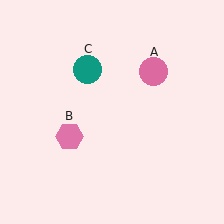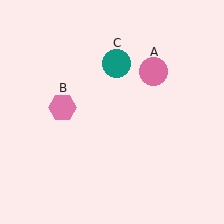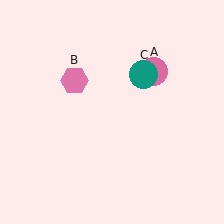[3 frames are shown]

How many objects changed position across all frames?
2 objects changed position: pink hexagon (object B), teal circle (object C).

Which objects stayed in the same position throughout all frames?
Pink circle (object A) remained stationary.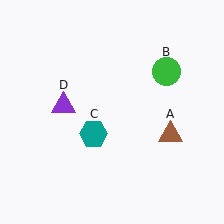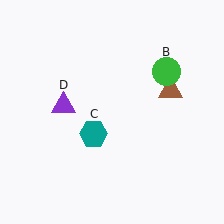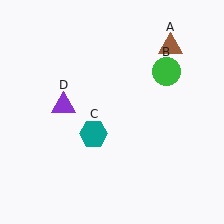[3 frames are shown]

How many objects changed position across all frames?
1 object changed position: brown triangle (object A).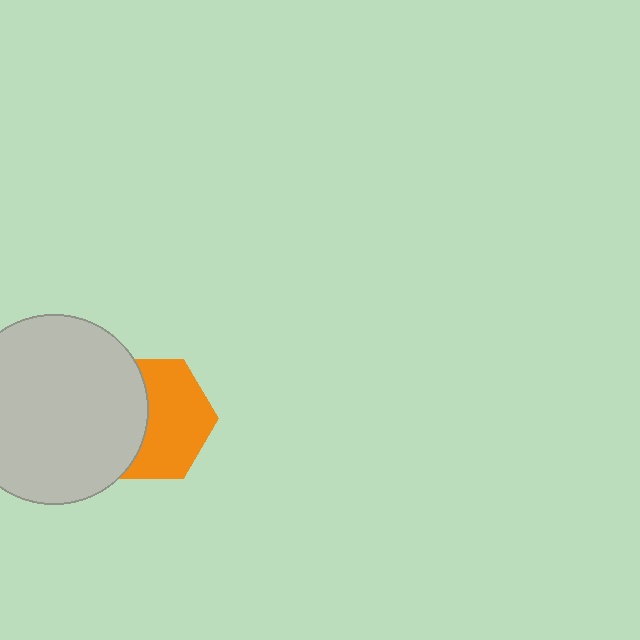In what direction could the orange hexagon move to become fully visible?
The orange hexagon could move right. That would shift it out from behind the light gray circle entirely.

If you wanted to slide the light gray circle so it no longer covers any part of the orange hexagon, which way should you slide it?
Slide it left — that is the most direct way to separate the two shapes.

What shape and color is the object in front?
The object in front is a light gray circle.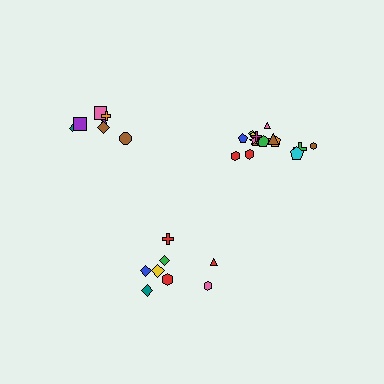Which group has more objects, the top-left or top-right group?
The top-right group.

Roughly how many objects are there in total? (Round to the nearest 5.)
Roughly 30 objects in total.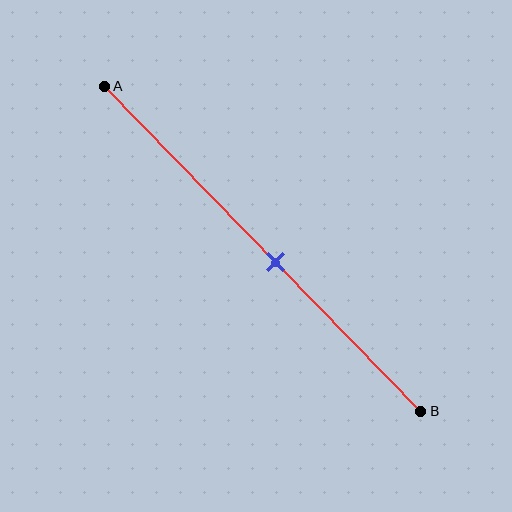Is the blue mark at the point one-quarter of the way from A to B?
No, the mark is at about 55% from A, not at the 25% one-quarter point.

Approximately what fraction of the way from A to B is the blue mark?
The blue mark is approximately 55% of the way from A to B.